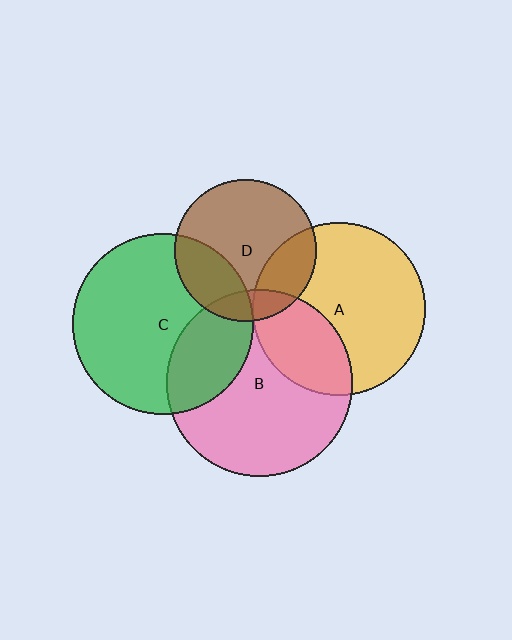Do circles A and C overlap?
Yes.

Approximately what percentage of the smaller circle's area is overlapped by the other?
Approximately 5%.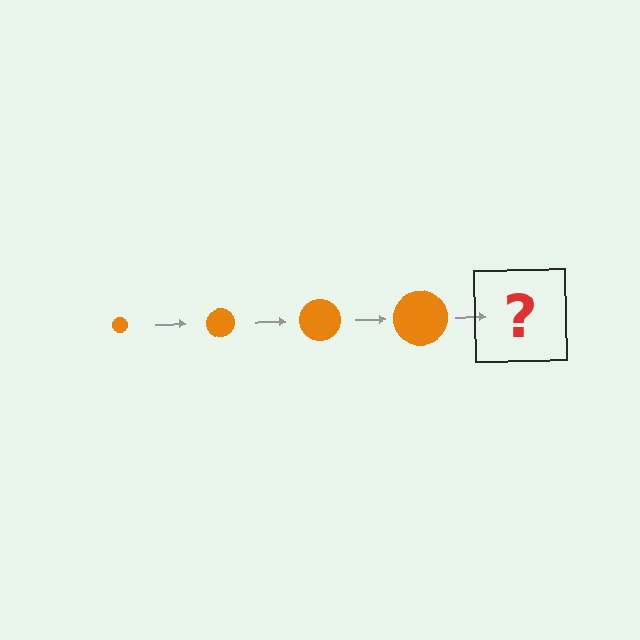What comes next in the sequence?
The next element should be an orange circle, larger than the previous one.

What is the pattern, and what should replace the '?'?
The pattern is that the circle gets progressively larger each step. The '?' should be an orange circle, larger than the previous one.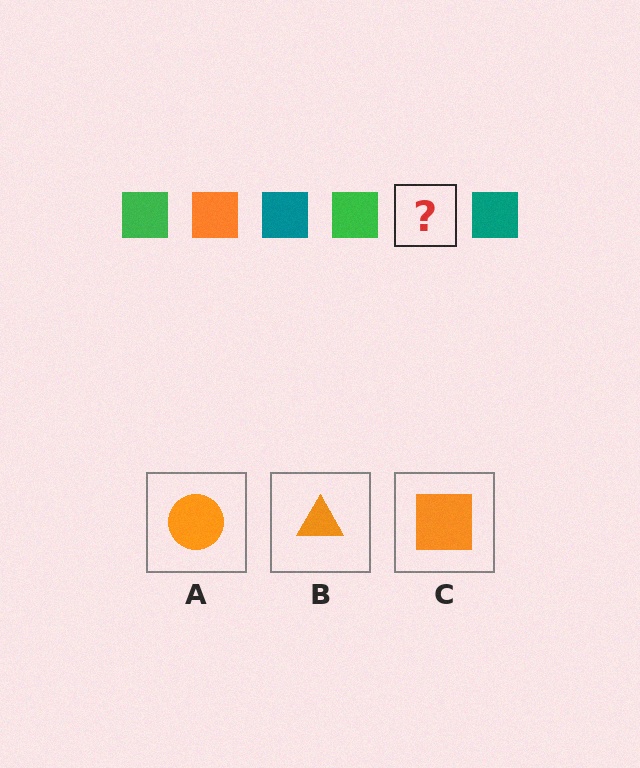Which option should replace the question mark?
Option C.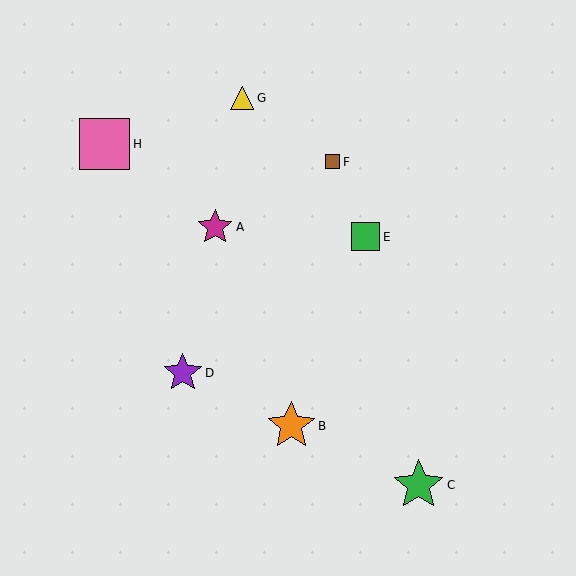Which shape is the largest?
The pink square (labeled H) is the largest.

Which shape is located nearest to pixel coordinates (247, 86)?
The yellow triangle (labeled G) at (242, 98) is nearest to that location.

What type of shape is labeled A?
Shape A is a magenta star.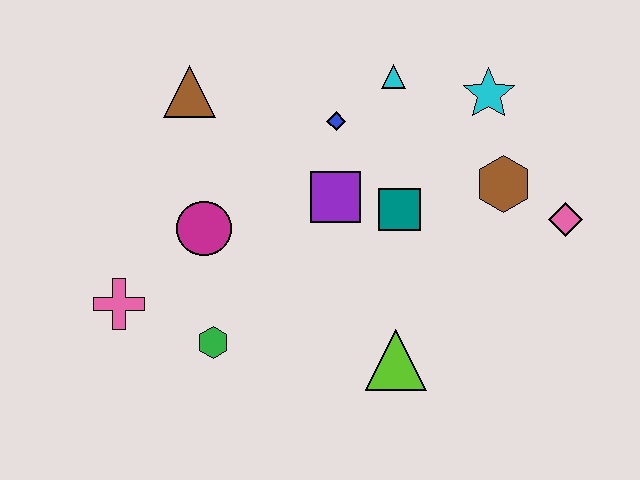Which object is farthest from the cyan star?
The pink cross is farthest from the cyan star.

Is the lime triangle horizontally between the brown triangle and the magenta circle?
No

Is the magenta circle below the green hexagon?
No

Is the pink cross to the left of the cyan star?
Yes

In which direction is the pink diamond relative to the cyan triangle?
The pink diamond is to the right of the cyan triangle.